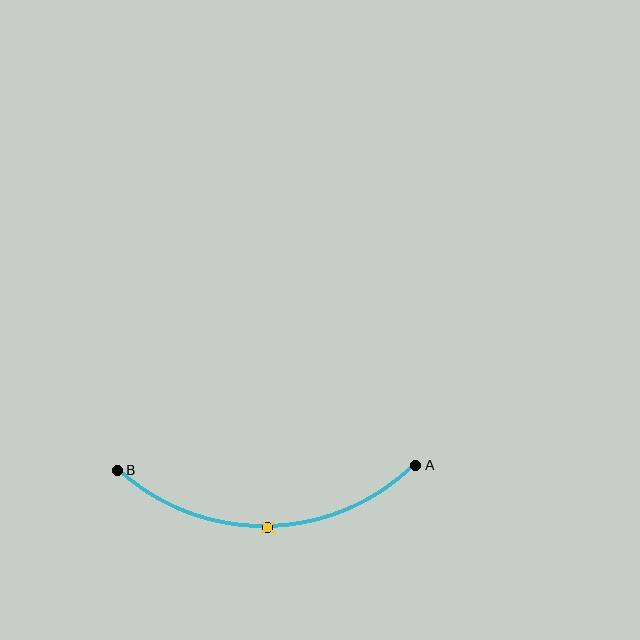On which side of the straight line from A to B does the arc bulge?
The arc bulges below the straight line connecting A and B.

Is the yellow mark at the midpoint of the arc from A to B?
Yes. The yellow mark lies on the arc at equal arc-length from both A and B — it is the arc midpoint.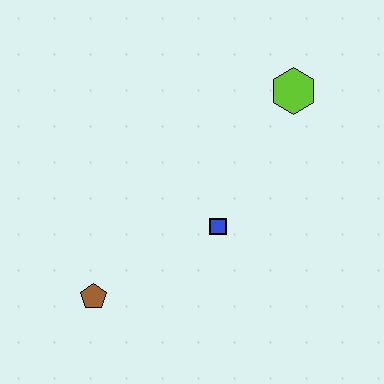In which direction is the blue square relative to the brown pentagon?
The blue square is to the right of the brown pentagon.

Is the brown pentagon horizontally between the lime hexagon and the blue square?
No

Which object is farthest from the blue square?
The lime hexagon is farthest from the blue square.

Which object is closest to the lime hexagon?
The blue square is closest to the lime hexagon.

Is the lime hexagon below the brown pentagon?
No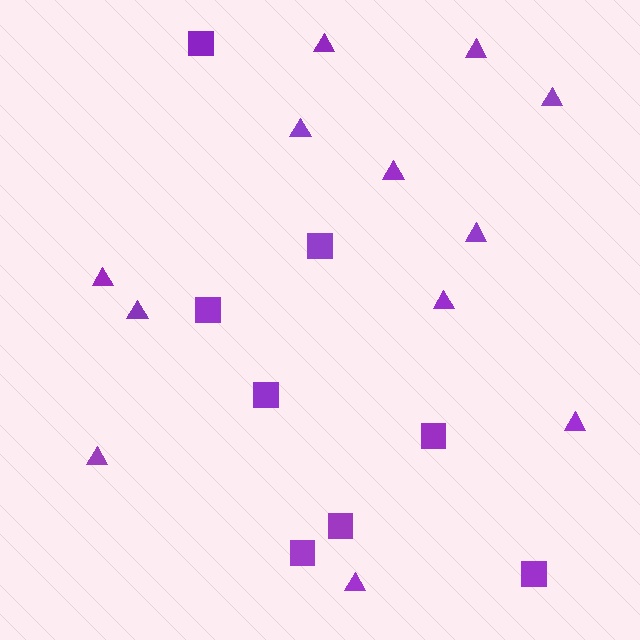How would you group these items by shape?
There are 2 groups: one group of squares (8) and one group of triangles (12).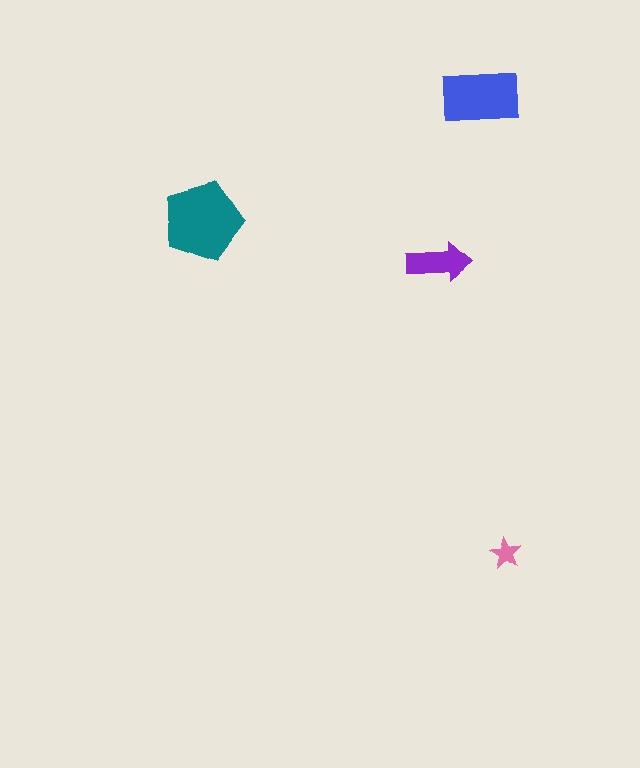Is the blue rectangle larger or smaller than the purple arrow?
Larger.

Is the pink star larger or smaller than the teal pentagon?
Smaller.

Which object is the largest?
The teal pentagon.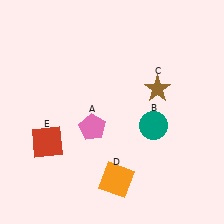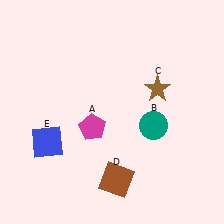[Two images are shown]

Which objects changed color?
A changed from pink to magenta. D changed from orange to brown. E changed from red to blue.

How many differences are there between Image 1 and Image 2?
There are 3 differences between the two images.